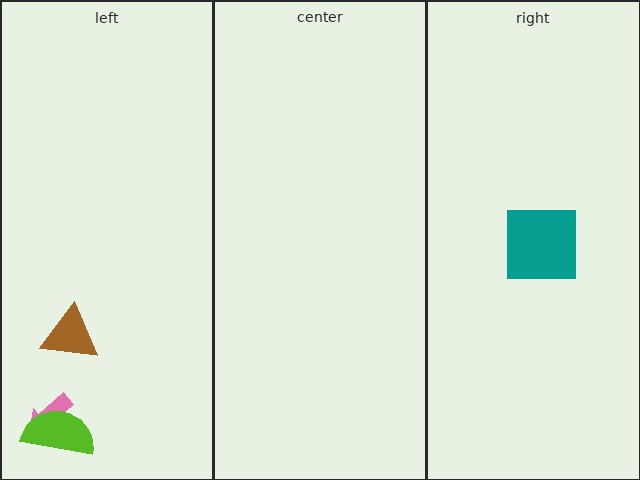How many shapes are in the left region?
3.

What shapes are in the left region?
The pink arrow, the brown triangle, the lime semicircle.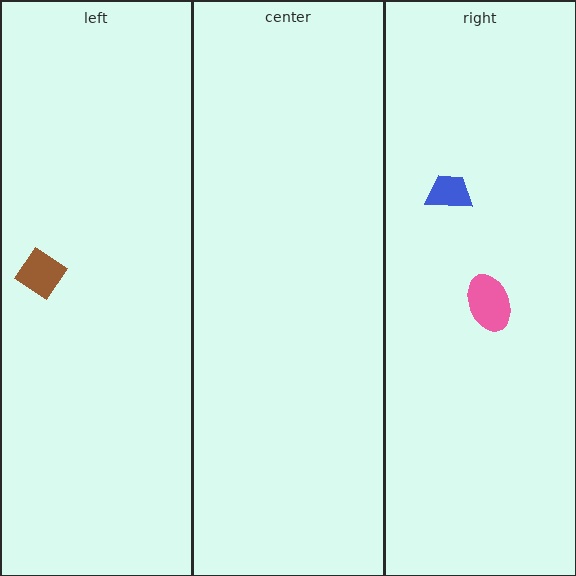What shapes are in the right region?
The blue trapezoid, the pink ellipse.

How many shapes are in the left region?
1.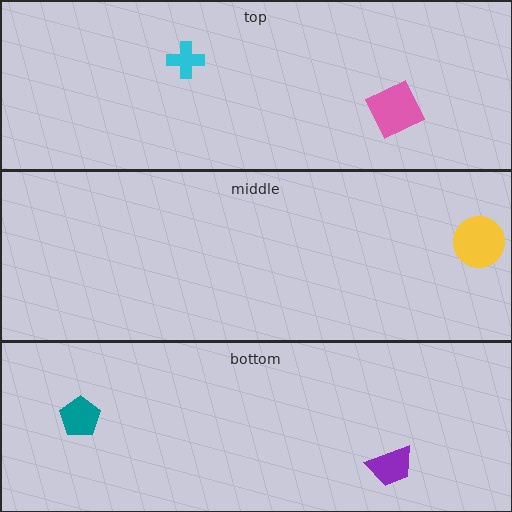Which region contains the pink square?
The top region.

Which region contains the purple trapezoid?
The bottom region.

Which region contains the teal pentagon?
The bottom region.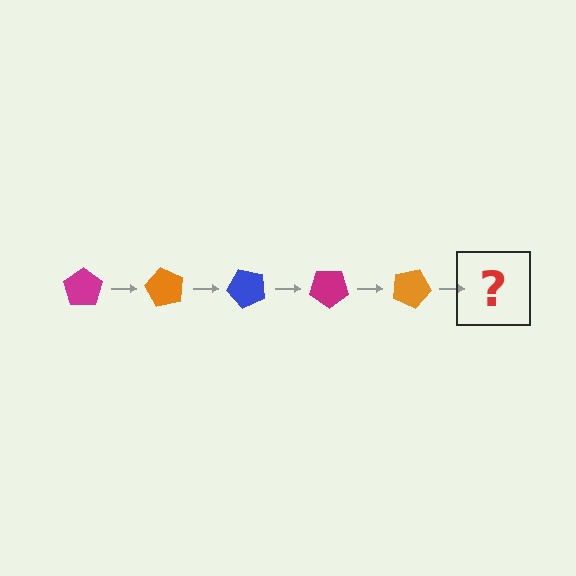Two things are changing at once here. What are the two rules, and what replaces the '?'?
The two rules are that it rotates 60 degrees each step and the color cycles through magenta, orange, and blue. The '?' should be a blue pentagon, rotated 300 degrees from the start.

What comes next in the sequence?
The next element should be a blue pentagon, rotated 300 degrees from the start.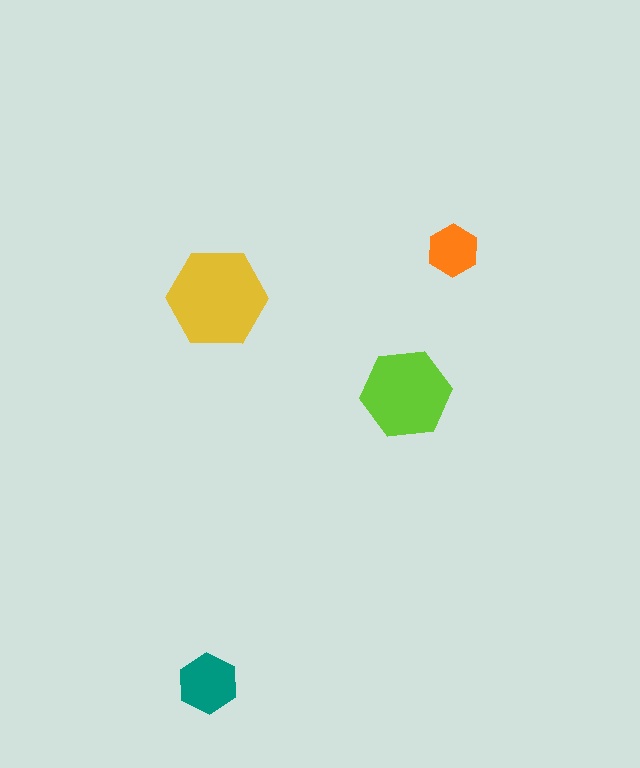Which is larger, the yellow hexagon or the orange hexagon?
The yellow one.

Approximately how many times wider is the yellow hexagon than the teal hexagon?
About 1.5 times wider.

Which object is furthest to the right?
The orange hexagon is rightmost.